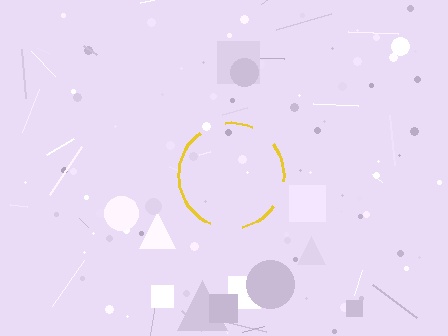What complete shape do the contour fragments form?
The contour fragments form a circle.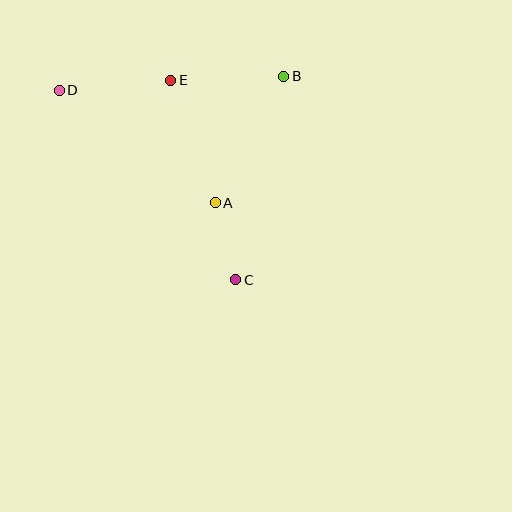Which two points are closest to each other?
Points A and C are closest to each other.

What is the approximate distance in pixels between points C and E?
The distance between C and E is approximately 210 pixels.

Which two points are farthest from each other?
Points C and D are farthest from each other.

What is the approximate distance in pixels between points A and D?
The distance between A and D is approximately 192 pixels.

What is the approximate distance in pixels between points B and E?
The distance between B and E is approximately 113 pixels.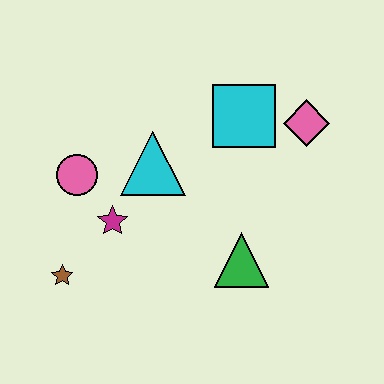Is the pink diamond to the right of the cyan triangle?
Yes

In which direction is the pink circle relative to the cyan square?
The pink circle is to the left of the cyan square.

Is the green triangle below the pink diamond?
Yes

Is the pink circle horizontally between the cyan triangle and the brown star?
Yes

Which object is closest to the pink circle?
The magenta star is closest to the pink circle.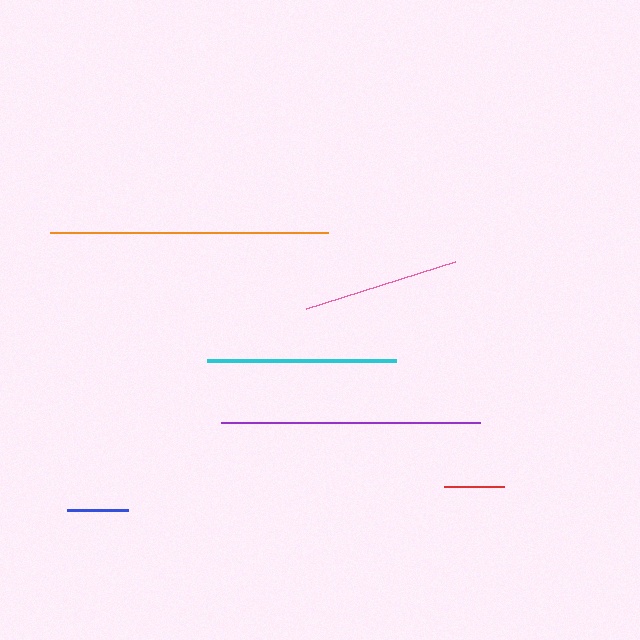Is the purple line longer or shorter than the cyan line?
The purple line is longer than the cyan line.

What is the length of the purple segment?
The purple segment is approximately 260 pixels long.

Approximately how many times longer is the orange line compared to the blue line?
The orange line is approximately 4.5 times the length of the blue line.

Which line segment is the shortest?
The red line is the shortest at approximately 60 pixels.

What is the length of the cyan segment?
The cyan segment is approximately 189 pixels long.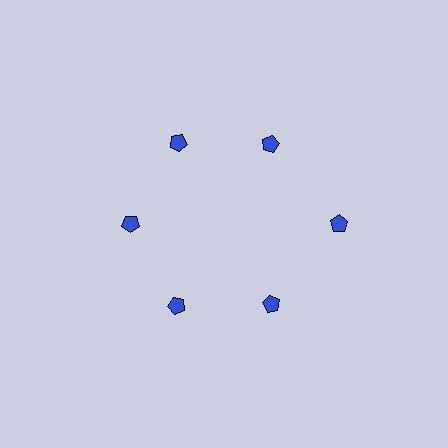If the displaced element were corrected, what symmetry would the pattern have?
It would have 6-fold rotational symmetry — the pattern would map onto itself every 60 degrees.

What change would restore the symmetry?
The symmetry would be restored by moving it inward, back onto the ring so that all 6 pentagons sit at equal angles and equal distance from the center.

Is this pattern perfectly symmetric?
No. The 6 blue pentagons are arranged in a ring, but one element near the 3 o'clock position is pushed outward from the center, breaking the 6-fold rotational symmetry.